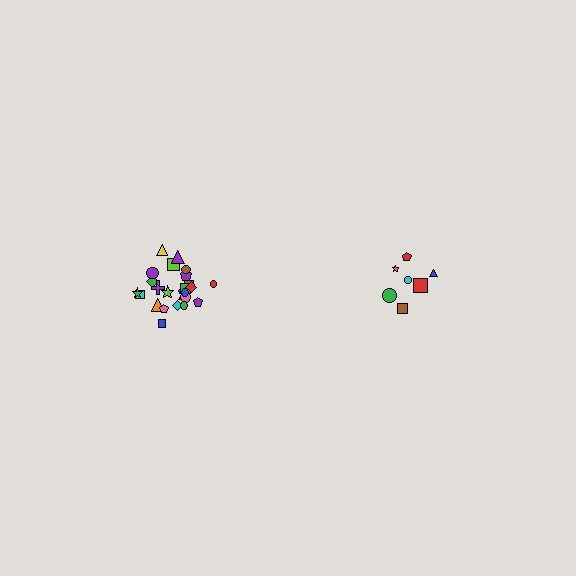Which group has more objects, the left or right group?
The left group.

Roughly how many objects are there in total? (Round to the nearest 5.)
Roughly 30 objects in total.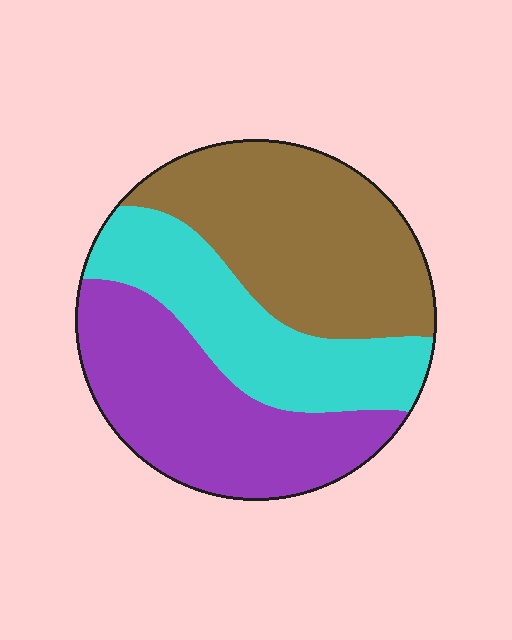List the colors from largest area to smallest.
From largest to smallest: brown, purple, cyan.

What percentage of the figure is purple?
Purple takes up between a quarter and a half of the figure.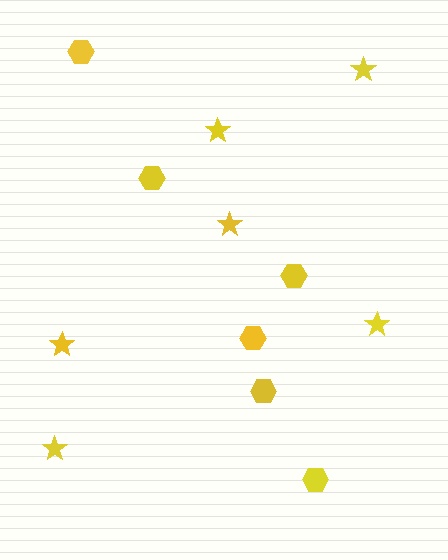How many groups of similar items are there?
There are 2 groups: one group of hexagons (6) and one group of stars (6).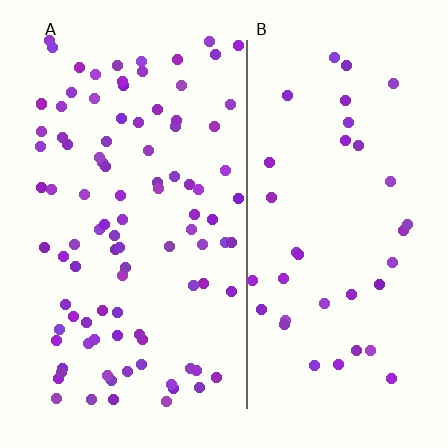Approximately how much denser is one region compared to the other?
Approximately 2.6× — region A over region B.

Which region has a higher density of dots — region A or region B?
A (the left).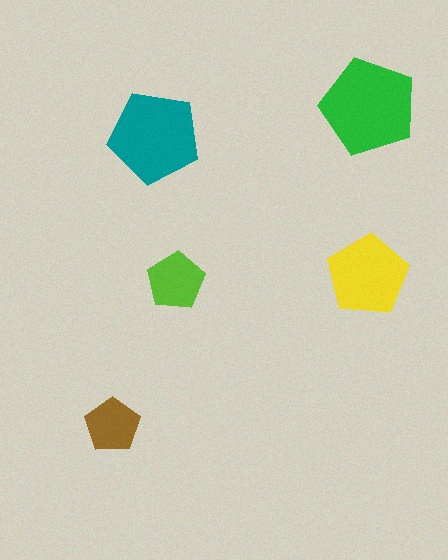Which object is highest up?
The green pentagon is topmost.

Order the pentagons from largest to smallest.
the green one, the teal one, the yellow one, the lime one, the brown one.